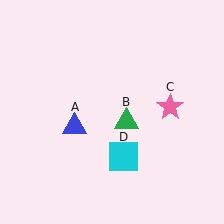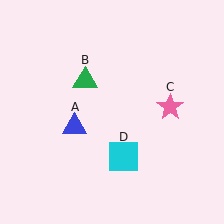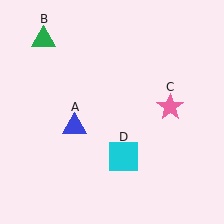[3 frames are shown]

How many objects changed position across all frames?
1 object changed position: green triangle (object B).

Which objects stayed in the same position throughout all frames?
Blue triangle (object A) and pink star (object C) and cyan square (object D) remained stationary.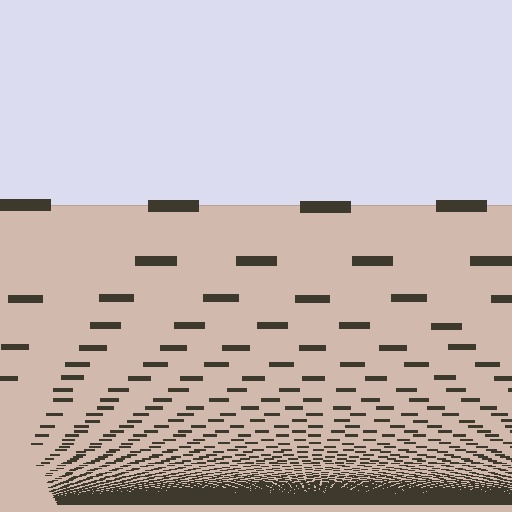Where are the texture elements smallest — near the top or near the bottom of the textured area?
Near the bottom.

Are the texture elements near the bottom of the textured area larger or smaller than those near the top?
Smaller. The gradient is inverted — elements near the bottom are smaller and denser.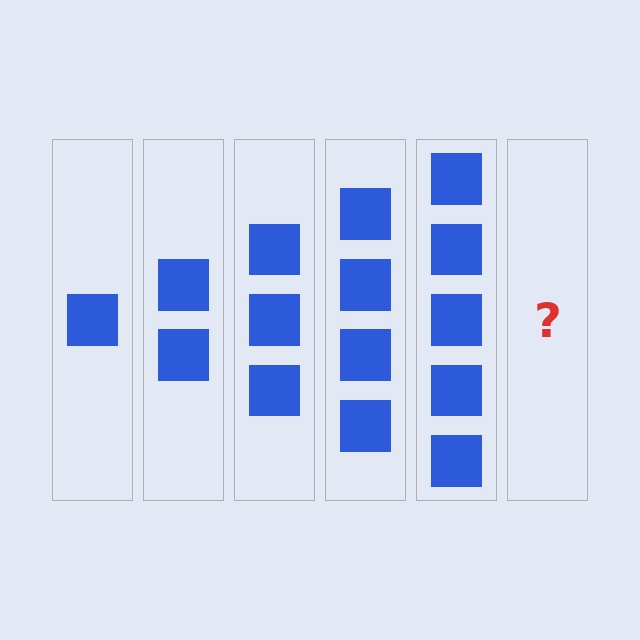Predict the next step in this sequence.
The next step is 6 squares.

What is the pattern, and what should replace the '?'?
The pattern is that each step adds one more square. The '?' should be 6 squares.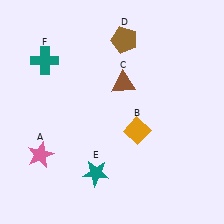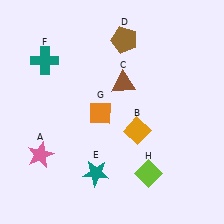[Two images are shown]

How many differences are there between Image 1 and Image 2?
There are 2 differences between the two images.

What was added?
An orange diamond (G), a lime diamond (H) were added in Image 2.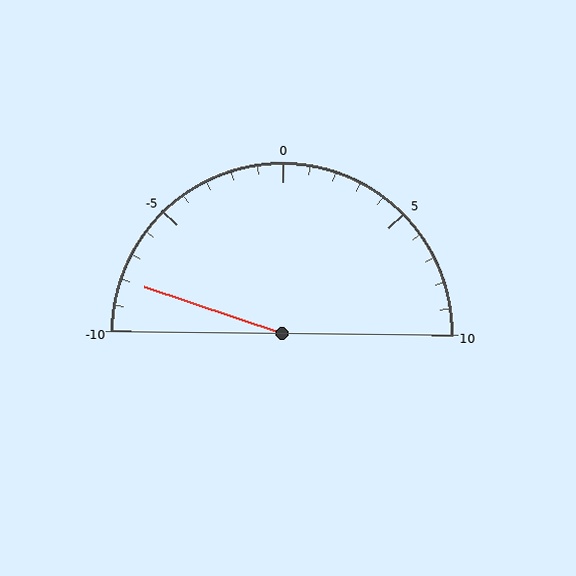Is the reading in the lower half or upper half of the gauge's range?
The reading is in the lower half of the range (-10 to 10).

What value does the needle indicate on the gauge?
The needle indicates approximately -8.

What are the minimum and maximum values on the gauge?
The gauge ranges from -10 to 10.